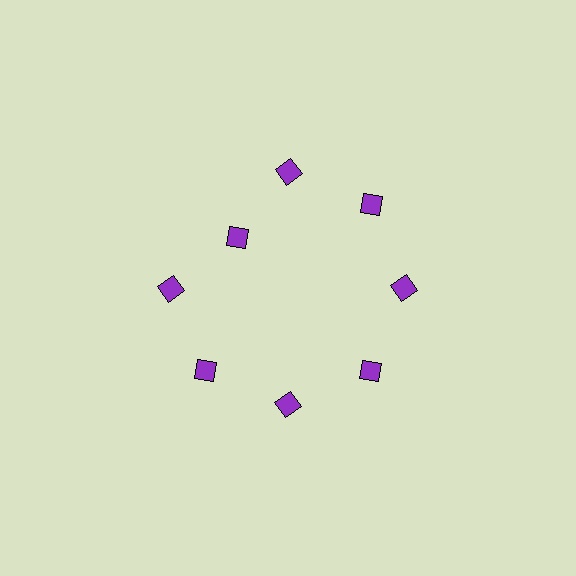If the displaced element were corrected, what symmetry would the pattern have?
It would have 8-fold rotational symmetry — the pattern would map onto itself every 45 degrees.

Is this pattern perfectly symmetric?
No. The 8 purple diamonds are arranged in a ring, but one element near the 10 o'clock position is pulled inward toward the center, breaking the 8-fold rotational symmetry.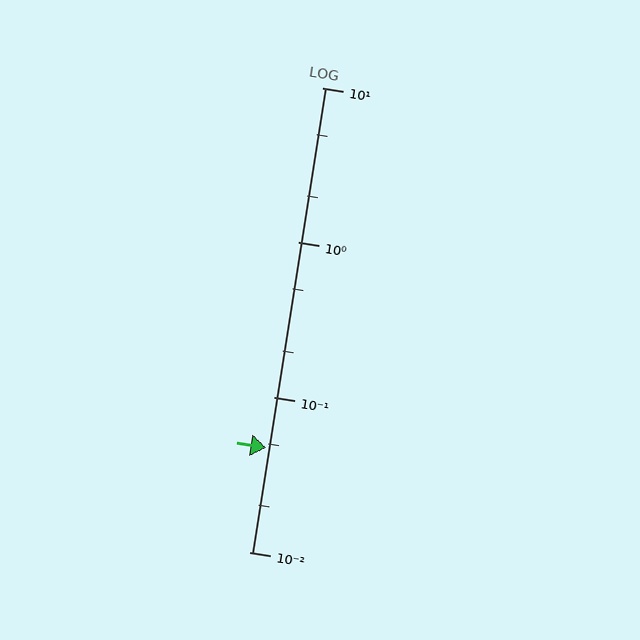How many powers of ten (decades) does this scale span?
The scale spans 3 decades, from 0.01 to 10.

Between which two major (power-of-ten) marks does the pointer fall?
The pointer is between 0.01 and 0.1.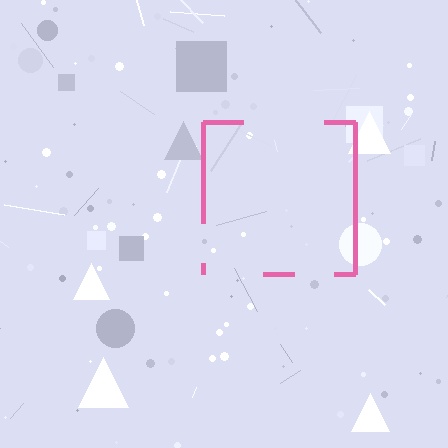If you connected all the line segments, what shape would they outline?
They would outline a square.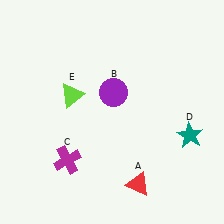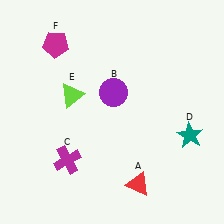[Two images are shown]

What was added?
A magenta pentagon (F) was added in Image 2.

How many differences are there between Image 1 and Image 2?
There is 1 difference between the two images.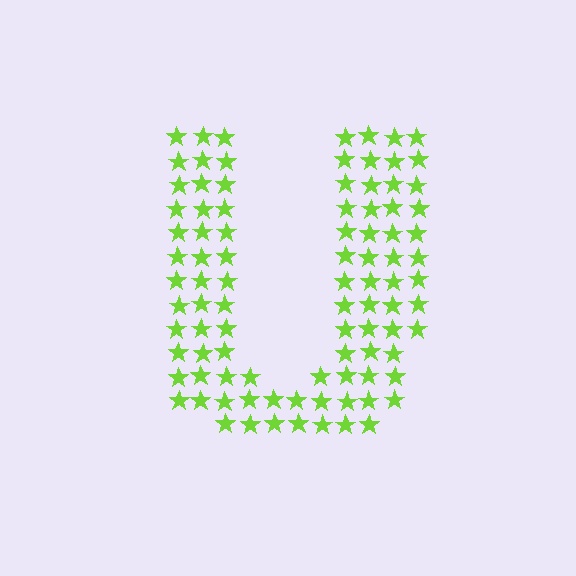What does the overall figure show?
The overall figure shows the letter U.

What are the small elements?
The small elements are stars.